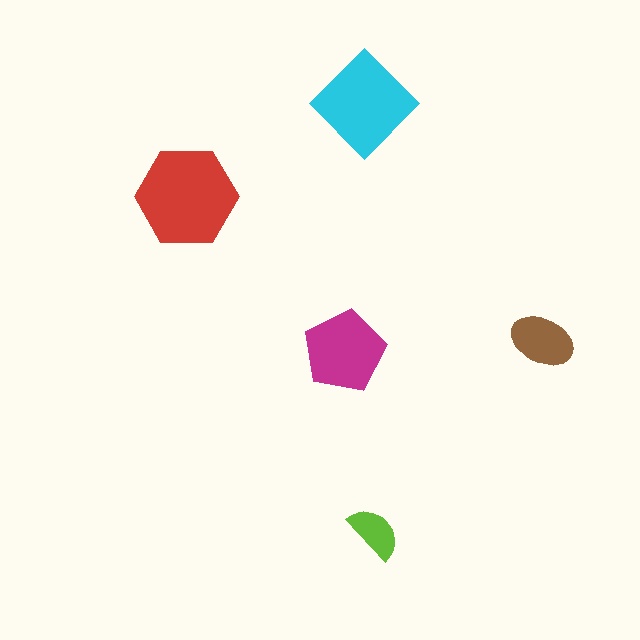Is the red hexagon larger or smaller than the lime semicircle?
Larger.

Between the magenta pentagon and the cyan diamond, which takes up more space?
The cyan diamond.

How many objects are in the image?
There are 5 objects in the image.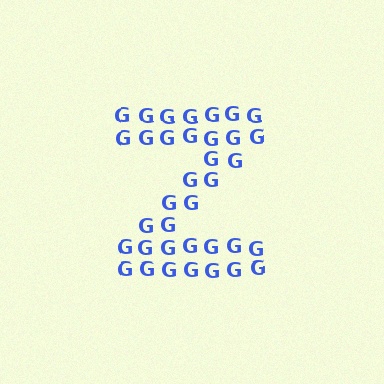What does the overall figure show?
The overall figure shows the letter Z.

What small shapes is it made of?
It is made of small letter G's.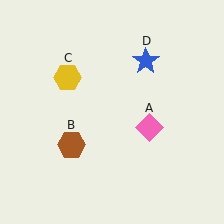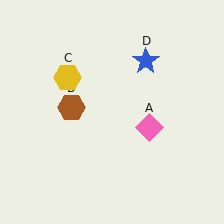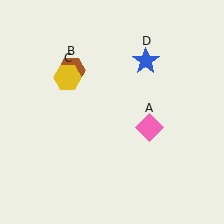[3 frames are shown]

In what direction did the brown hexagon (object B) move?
The brown hexagon (object B) moved up.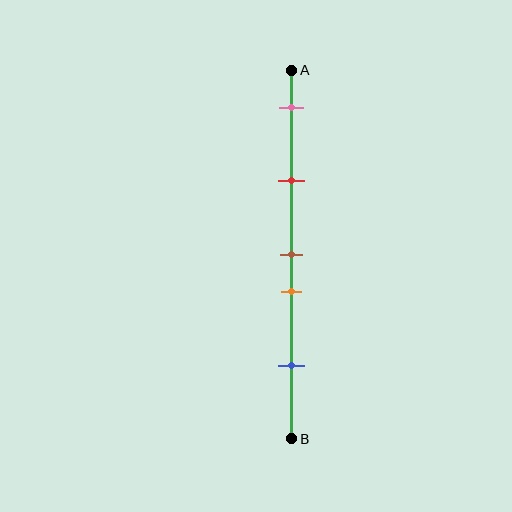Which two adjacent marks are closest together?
The brown and orange marks are the closest adjacent pair.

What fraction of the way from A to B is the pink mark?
The pink mark is approximately 10% (0.1) of the way from A to B.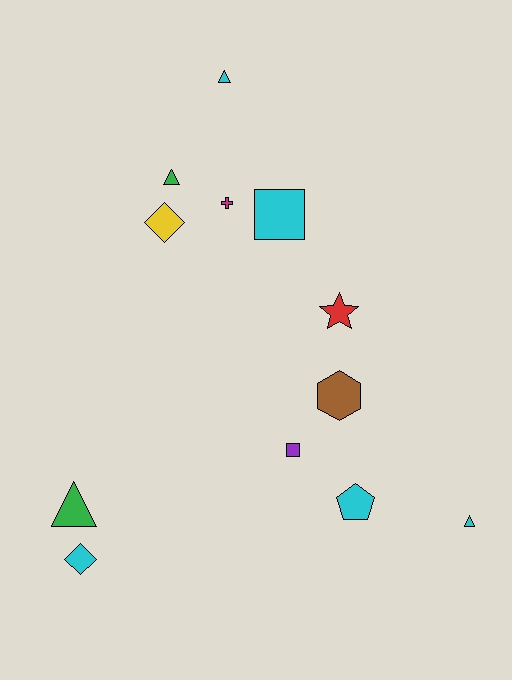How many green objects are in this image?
There are 2 green objects.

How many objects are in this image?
There are 12 objects.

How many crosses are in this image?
There is 1 cross.